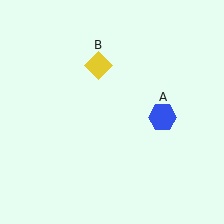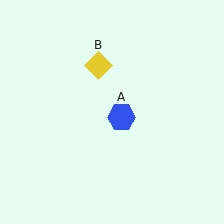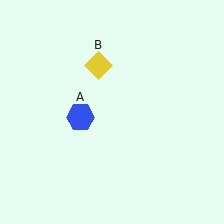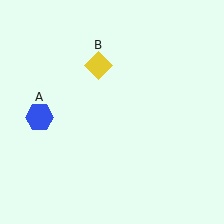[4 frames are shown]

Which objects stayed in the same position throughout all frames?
Yellow diamond (object B) remained stationary.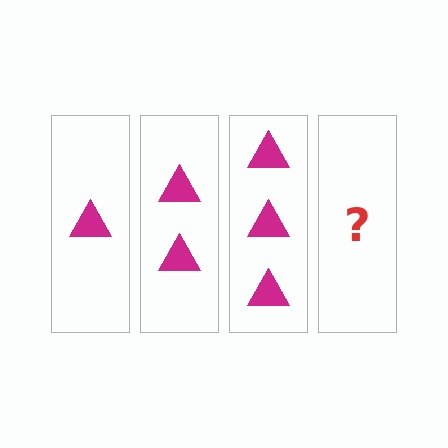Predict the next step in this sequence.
The next step is 4 triangles.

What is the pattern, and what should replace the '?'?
The pattern is that each step adds one more triangle. The '?' should be 4 triangles.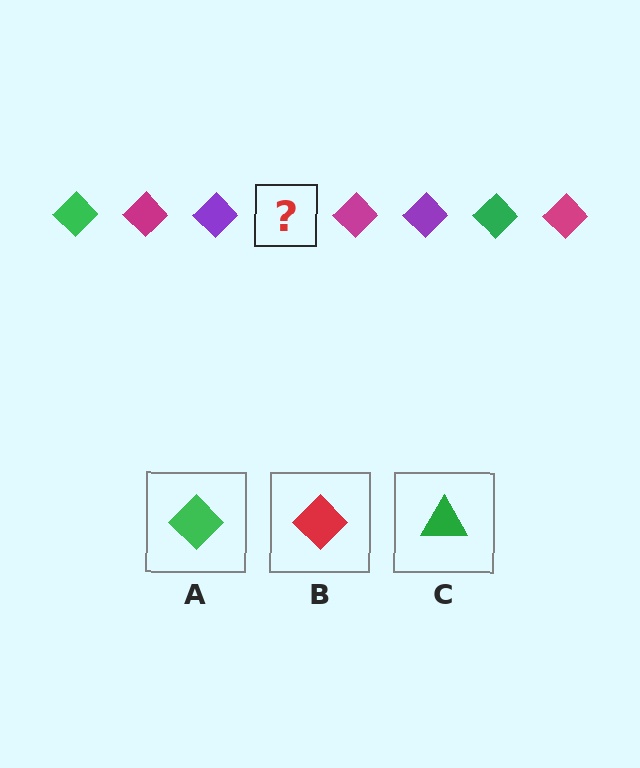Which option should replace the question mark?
Option A.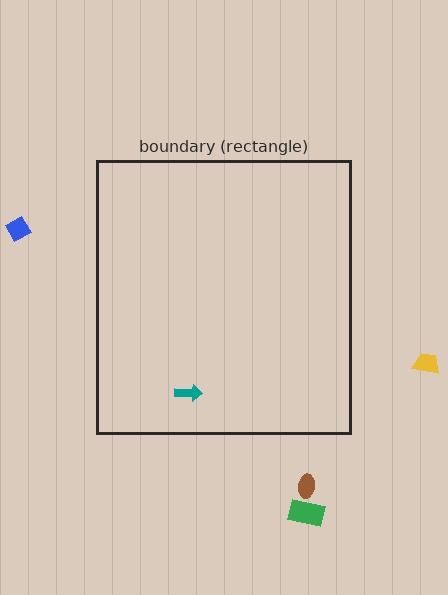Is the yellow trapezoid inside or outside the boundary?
Outside.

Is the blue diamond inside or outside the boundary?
Outside.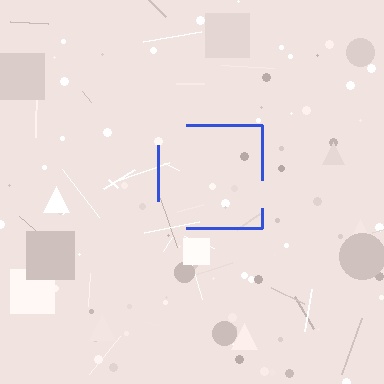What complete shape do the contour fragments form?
The contour fragments form a square.